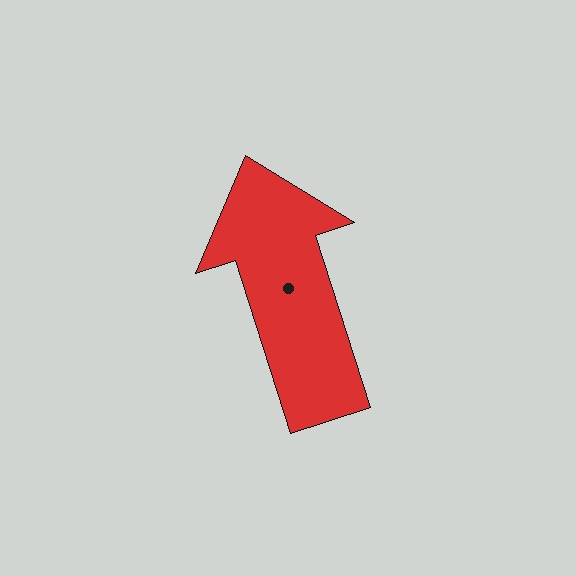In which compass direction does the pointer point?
North.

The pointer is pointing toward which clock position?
Roughly 11 o'clock.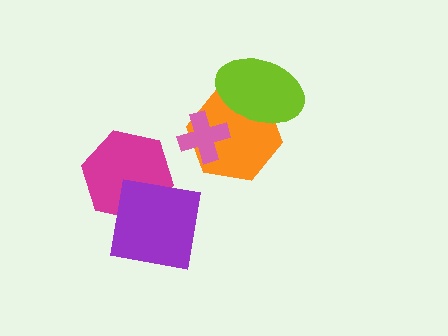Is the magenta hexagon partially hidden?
Yes, it is partially covered by another shape.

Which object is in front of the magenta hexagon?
The purple square is in front of the magenta hexagon.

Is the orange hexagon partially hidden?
Yes, it is partially covered by another shape.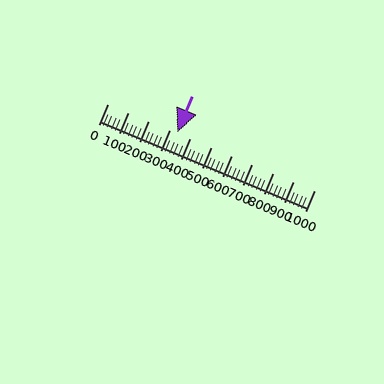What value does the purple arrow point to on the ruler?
The purple arrow points to approximately 338.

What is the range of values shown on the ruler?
The ruler shows values from 0 to 1000.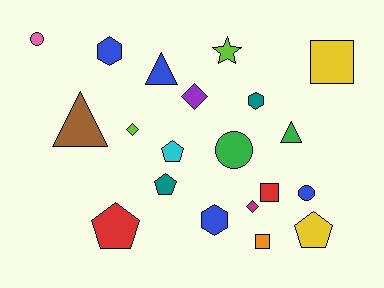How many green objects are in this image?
There are 2 green objects.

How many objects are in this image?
There are 20 objects.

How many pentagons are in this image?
There are 4 pentagons.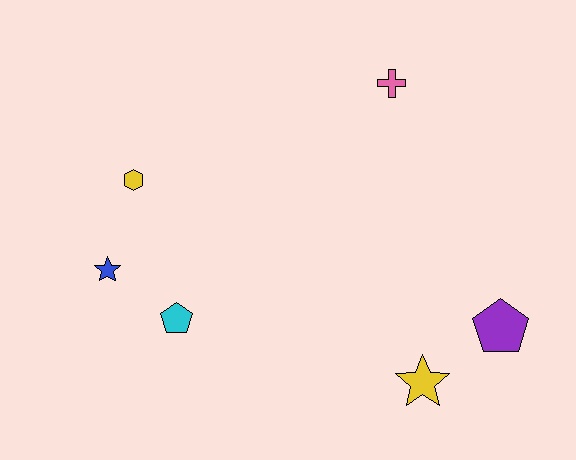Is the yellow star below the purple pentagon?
Yes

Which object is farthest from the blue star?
The purple pentagon is farthest from the blue star.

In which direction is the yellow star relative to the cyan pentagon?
The yellow star is to the right of the cyan pentagon.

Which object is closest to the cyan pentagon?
The blue star is closest to the cyan pentagon.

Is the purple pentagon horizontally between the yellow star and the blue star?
No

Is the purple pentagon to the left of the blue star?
No